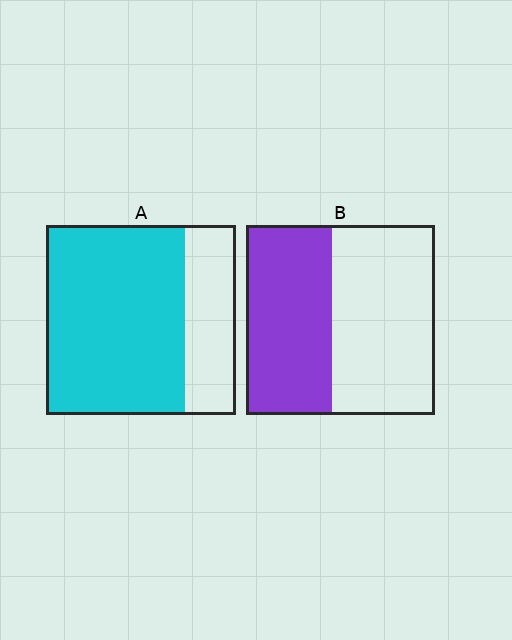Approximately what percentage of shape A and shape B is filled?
A is approximately 75% and B is approximately 45%.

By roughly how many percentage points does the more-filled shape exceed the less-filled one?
By roughly 30 percentage points (A over B).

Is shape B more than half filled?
No.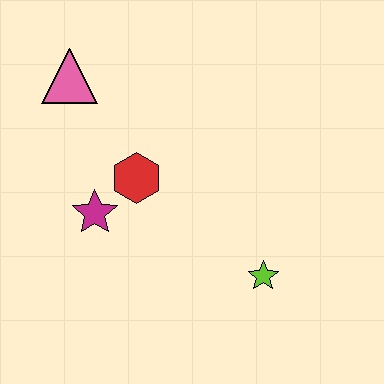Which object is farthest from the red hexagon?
The lime star is farthest from the red hexagon.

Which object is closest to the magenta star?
The red hexagon is closest to the magenta star.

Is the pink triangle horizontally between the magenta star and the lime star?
No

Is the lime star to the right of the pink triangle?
Yes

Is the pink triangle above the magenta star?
Yes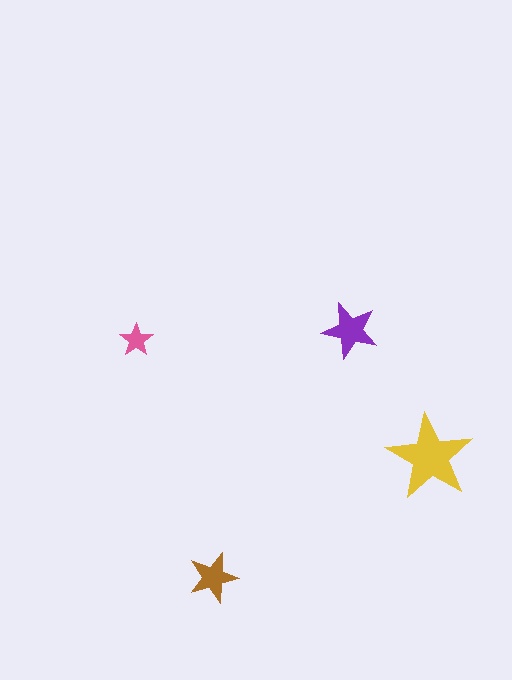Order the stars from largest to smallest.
the yellow one, the purple one, the brown one, the pink one.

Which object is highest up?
The purple star is topmost.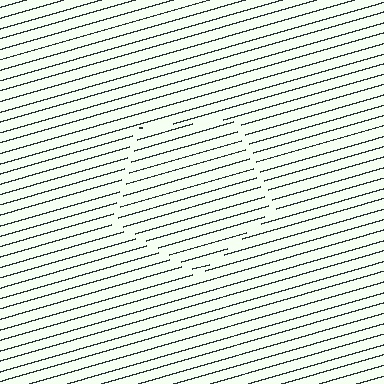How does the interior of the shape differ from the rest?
The interior of the shape contains the same grating, shifted by half a period — the contour is defined by the phase discontinuity where line-ends from the inner and outer gratings abut.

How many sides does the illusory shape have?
5 sides — the line-ends trace a pentagon.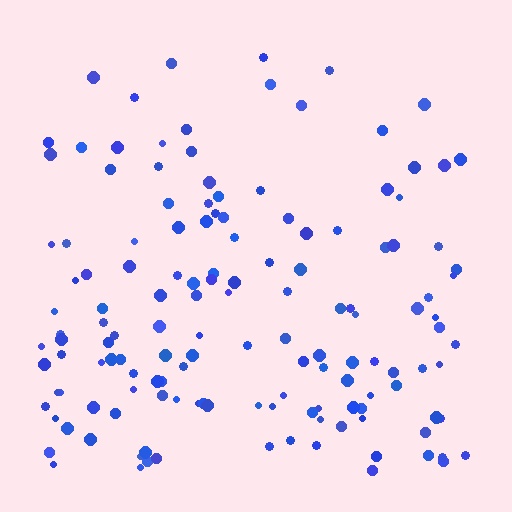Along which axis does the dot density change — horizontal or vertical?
Vertical.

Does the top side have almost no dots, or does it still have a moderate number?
Still a moderate number, just noticeably fewer than the bottom.